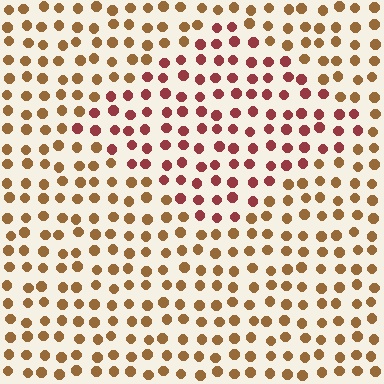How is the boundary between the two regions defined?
The boundary is defined purely by a slight shift in hue (about 38 degrees). Spacing, size, and orientation are identical on both sides.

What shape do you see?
I see a diamond.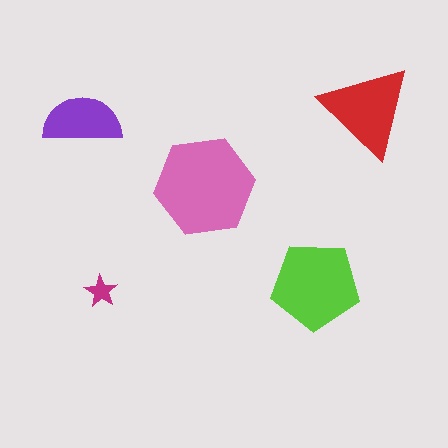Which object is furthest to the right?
The red triangle is rightmost.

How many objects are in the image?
There are 5 objects in the image.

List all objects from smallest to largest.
The magenta star, the purple semicircle, the red triangle, the lime pentagon, the pink hexagon.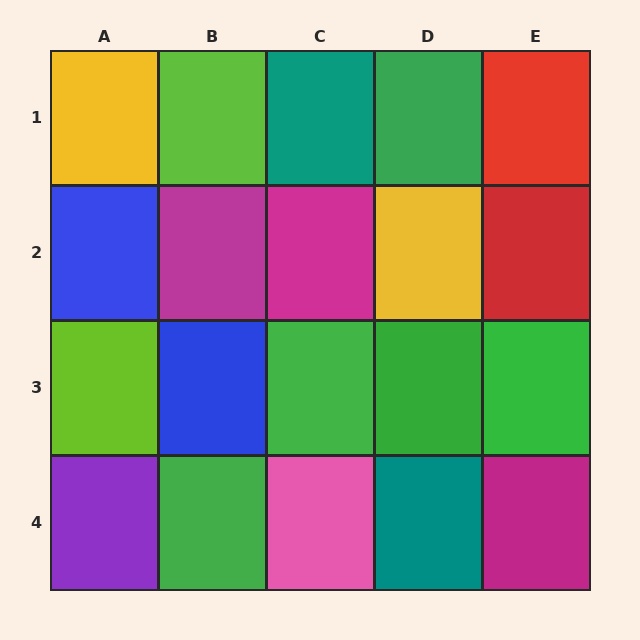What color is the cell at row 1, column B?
Lime.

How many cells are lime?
2 cells are lime.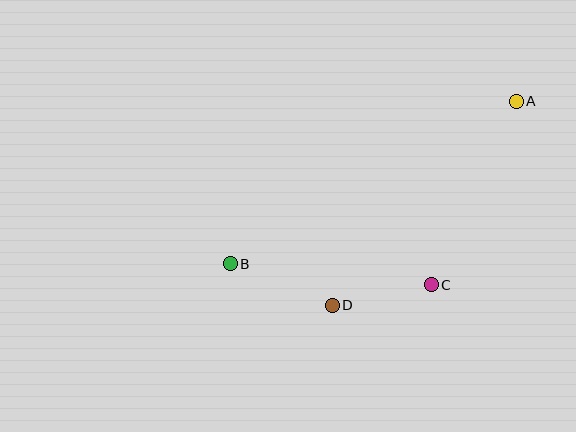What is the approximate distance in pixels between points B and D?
The distance between B and D is approximately 110 pixels.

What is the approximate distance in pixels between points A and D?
The distance between A and D is approximately 275 pixels.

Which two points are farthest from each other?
Points A and B are farthest from each other.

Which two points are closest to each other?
Points C and D are closest to each other.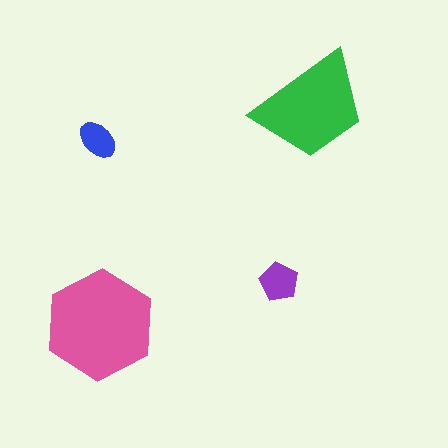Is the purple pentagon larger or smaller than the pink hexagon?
Smaller.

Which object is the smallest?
The blue ellipse.